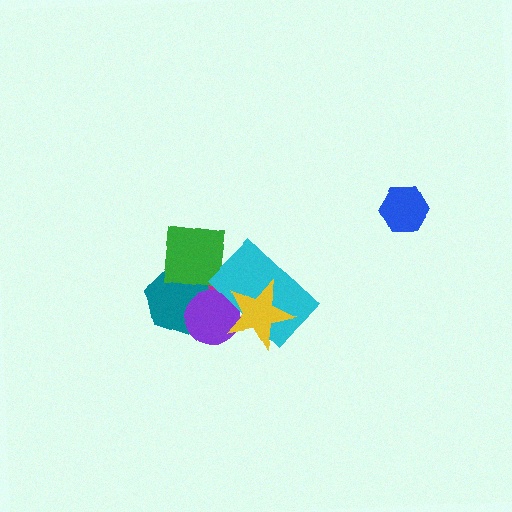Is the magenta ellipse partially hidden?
Yes, it is partially covered by another shape.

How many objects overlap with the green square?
3 objects overlap with the green square.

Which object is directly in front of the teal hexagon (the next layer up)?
The purple circle is directly in front of the teal hexagon.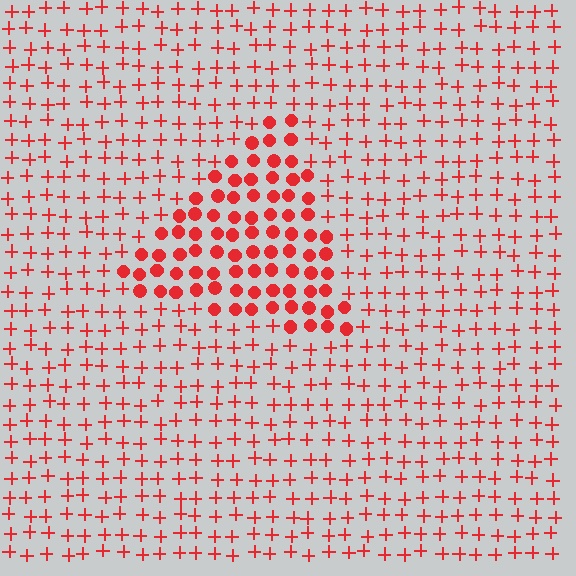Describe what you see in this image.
The image is filled with small red elements arranged in a uniform grid. A triangle-shaped region contains circles, while the surrounding area contains plus signs. The boundary is defined purely by the change in element shape.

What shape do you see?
I see a triangle.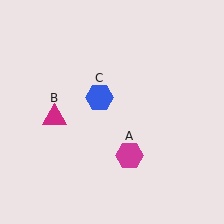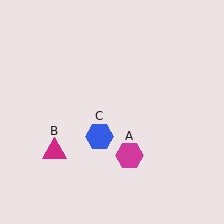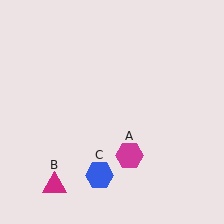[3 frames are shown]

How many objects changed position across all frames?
2 objects changed position: magenta triangle (object B), blue hexagon (object C).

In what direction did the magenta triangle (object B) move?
The magenta triangle (object B) moved down.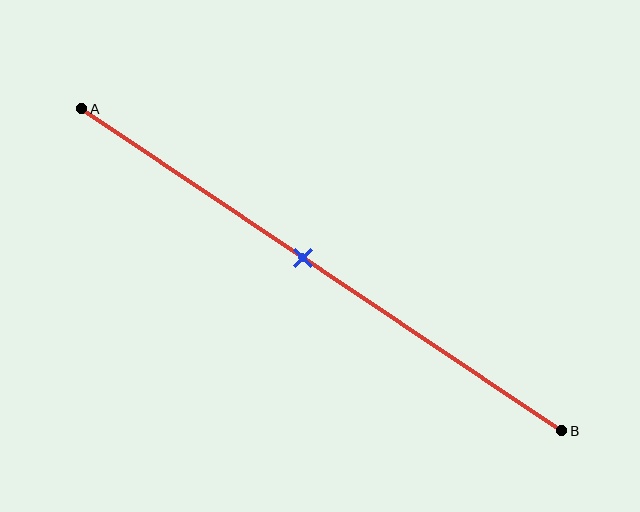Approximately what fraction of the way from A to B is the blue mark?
The blue mark is approximately 45% of the way from A to B.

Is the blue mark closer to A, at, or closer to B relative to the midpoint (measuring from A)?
The blue mark is closer to point A than the midpoint of segment AB.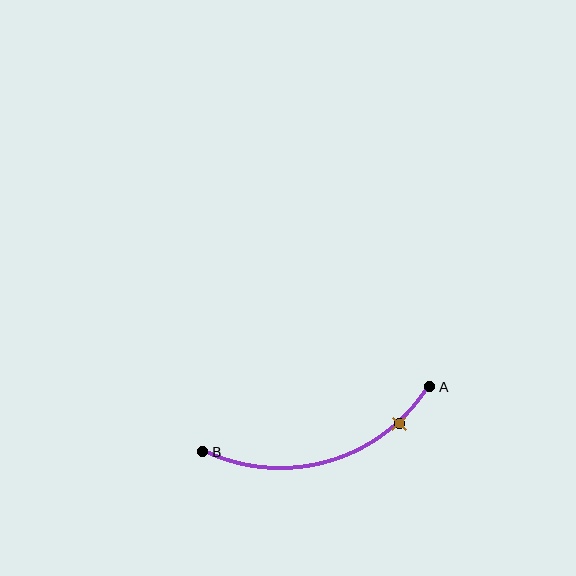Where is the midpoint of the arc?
The arc midpoint is the point on the curve farthest from the straight line joining A and B. It sits below that line.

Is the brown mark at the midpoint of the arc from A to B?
No. The brown mark lies on the arc but is closer to endpoint A. The arc midpoint would be at the point on the curve equidistant along the arc from both A and B.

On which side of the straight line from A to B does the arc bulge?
The arc bulges below the straight line connecting A and B.